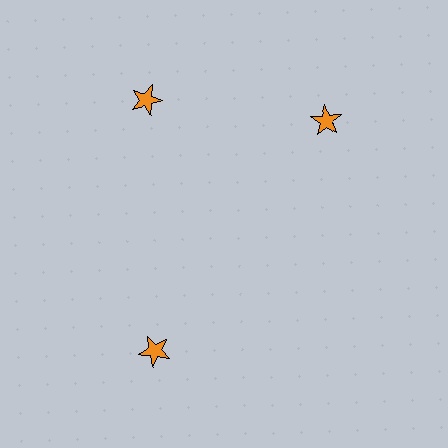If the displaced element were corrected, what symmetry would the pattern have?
It would have 3-fold rotational symmetry — the pattern would map onto itself every 120 degrees.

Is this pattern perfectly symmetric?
No. The 3 orange stars are arranged in a ring, but one element near the 3 o'clock position is rotated out of alignment along the ring, breaking the 3-fold rotational symmetry.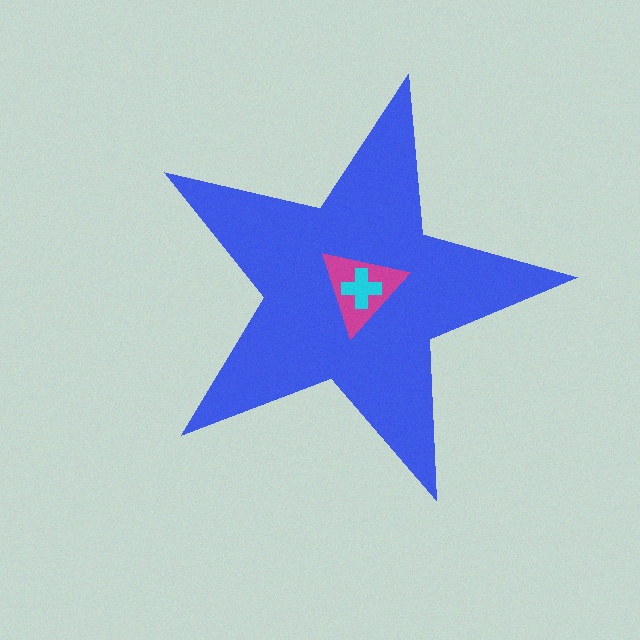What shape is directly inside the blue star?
The magenta triangle.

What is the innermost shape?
The cyan cross.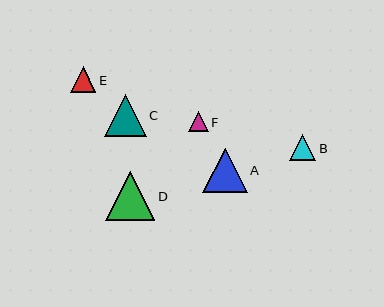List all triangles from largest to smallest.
From largest to smallest: D, A, C, B, E, F.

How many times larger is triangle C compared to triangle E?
Triangle C is approximately 1.6 times the size of triangle E.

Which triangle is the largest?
Triangle D is the largest with a size of approximately 49 pixels.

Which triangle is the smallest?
Triangle F is the smallest with a size of approximately 20 pixels.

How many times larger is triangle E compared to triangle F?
Triangle E is approximately 1.3 times the size of triangle F.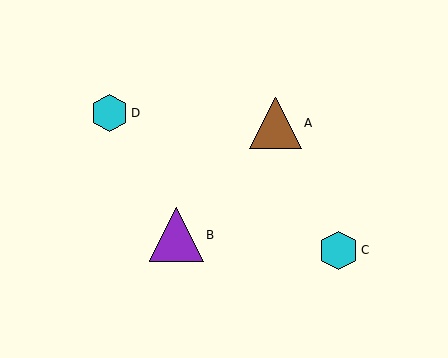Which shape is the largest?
The purple triangle (labeled B) is the largest.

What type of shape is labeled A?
Shape A is a brown triangle.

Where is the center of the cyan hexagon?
The center of the cyan hexagon is at (339, 250).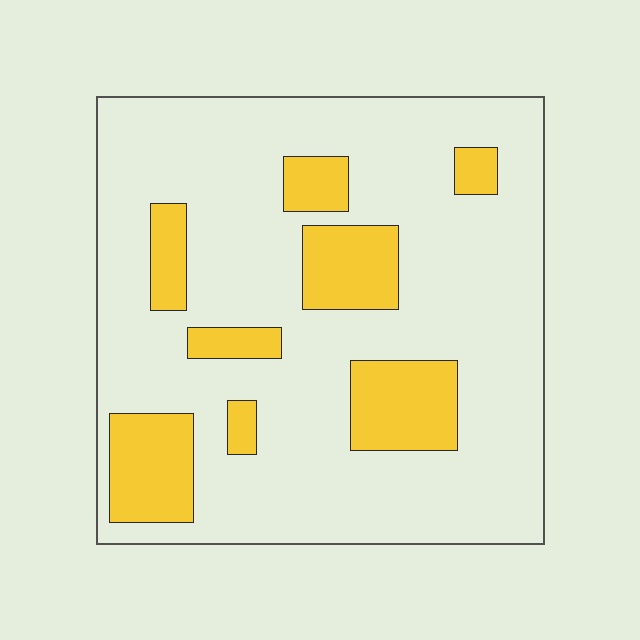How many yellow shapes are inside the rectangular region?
8.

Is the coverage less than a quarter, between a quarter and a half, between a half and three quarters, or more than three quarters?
Less than a quarter.